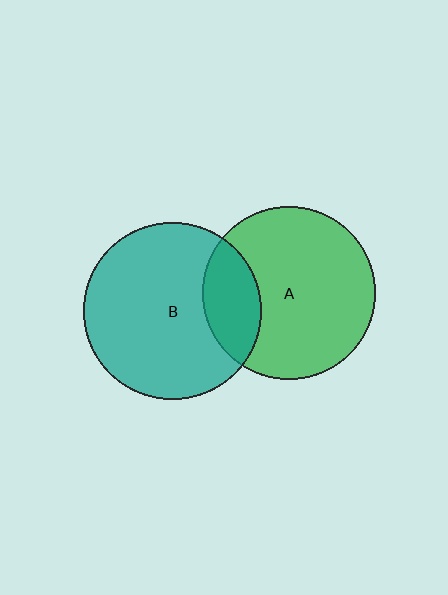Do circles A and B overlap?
Yes.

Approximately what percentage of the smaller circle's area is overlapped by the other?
Approximately 20%.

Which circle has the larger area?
Circle B (teal).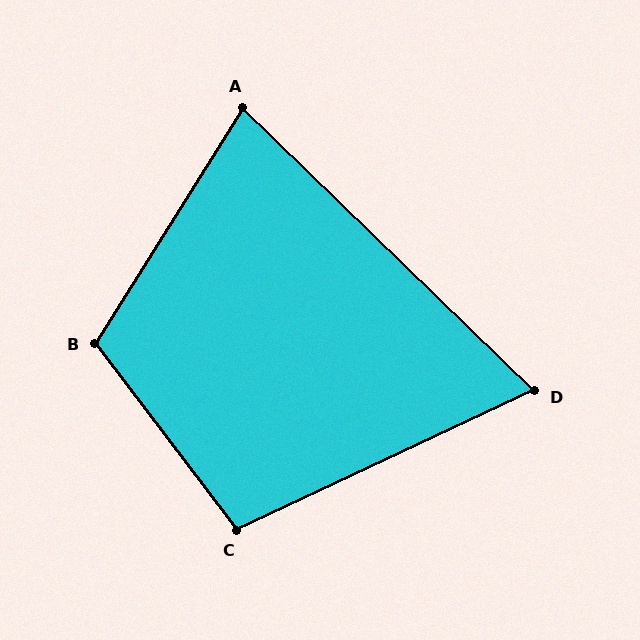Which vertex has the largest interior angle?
B, at approximately 111 degrees.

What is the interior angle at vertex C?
Approximately 102 degrees (obtuse).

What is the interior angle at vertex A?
Approximately 78 degrees (acute).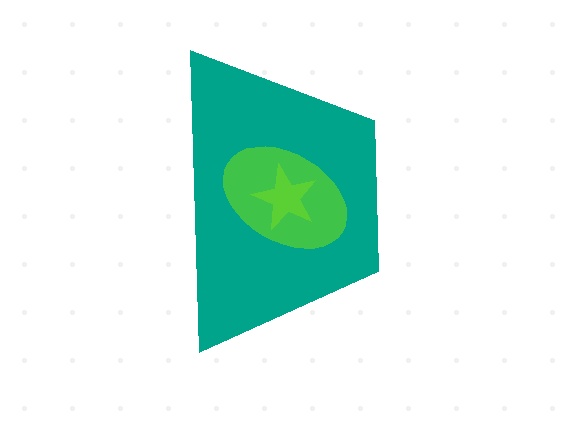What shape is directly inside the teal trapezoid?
The green ellipse.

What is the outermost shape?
The teal trapezoid.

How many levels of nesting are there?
3.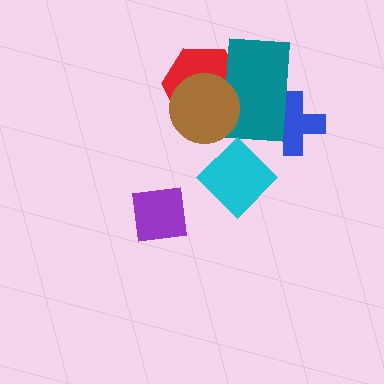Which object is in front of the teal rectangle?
The brown circle is in front of the teal rectangle.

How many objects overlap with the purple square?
0 objects overlap with the purple square.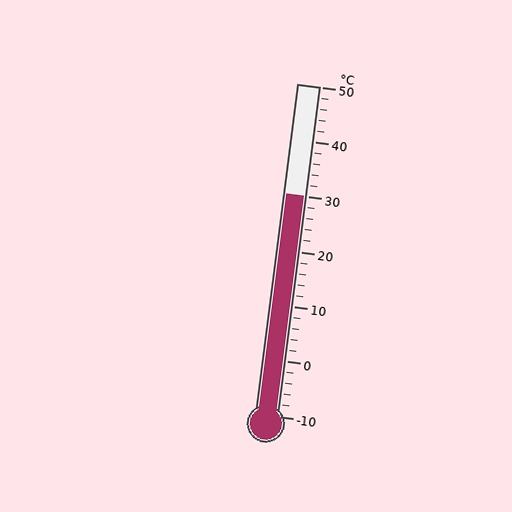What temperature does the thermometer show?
The thermometer shows approximately 30°C.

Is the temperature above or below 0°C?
The temperature is above 0°C.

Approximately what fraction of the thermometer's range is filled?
The thermometer is filled to approximately 65% of its range.